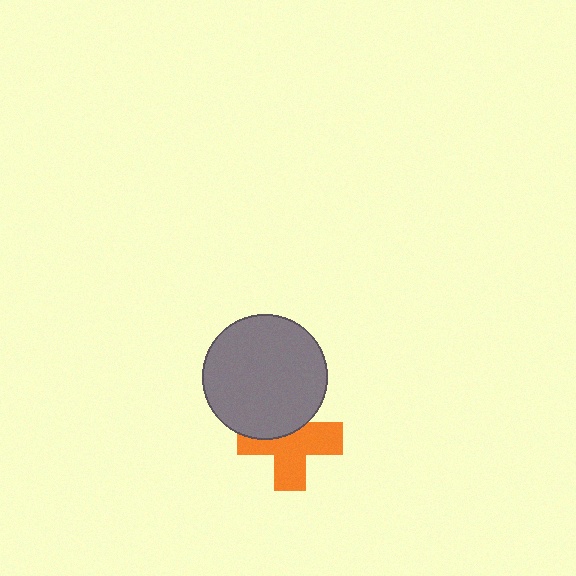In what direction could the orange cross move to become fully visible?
The orange cross could move down. That would shift it out from behind the gray circle entirely.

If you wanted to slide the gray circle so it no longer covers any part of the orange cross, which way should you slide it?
Slide it up — that is the most direct way to separate the two shapes.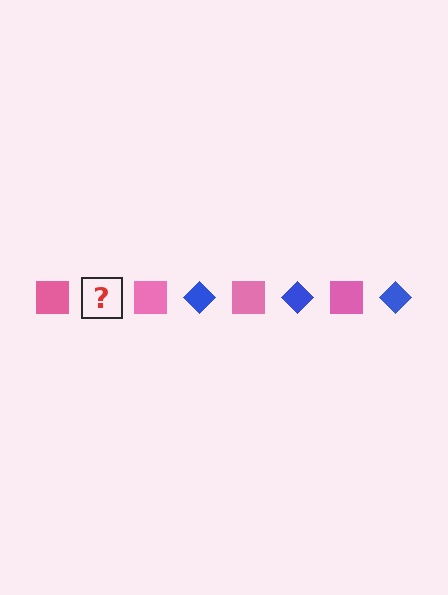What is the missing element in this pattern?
The missing element is a blue diamond.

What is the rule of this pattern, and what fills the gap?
The rule is that the pattern alternates between pink square and blue diamond. The gap should be filled with a blue diamond.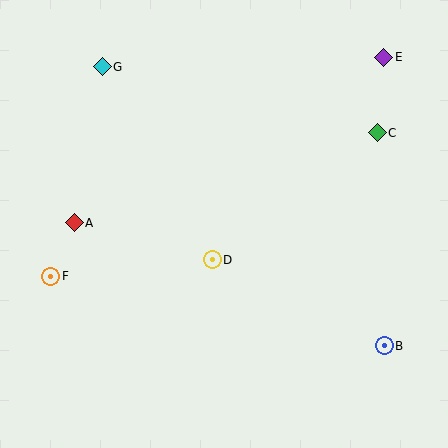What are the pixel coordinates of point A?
Point A is at (74, 223).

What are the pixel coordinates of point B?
Point B is at (384, 346).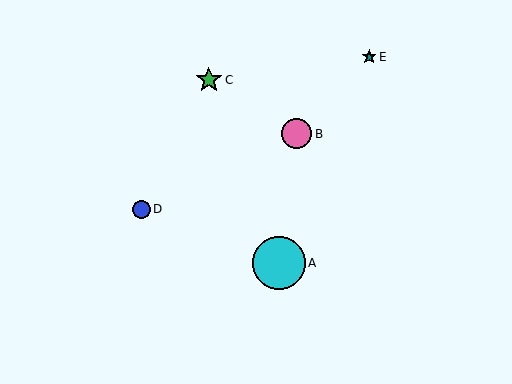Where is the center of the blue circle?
The center of the blue circle is at (141, 209).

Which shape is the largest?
The cyan circle (labeled A) is the largest.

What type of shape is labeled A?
Shape A is a cyan circle.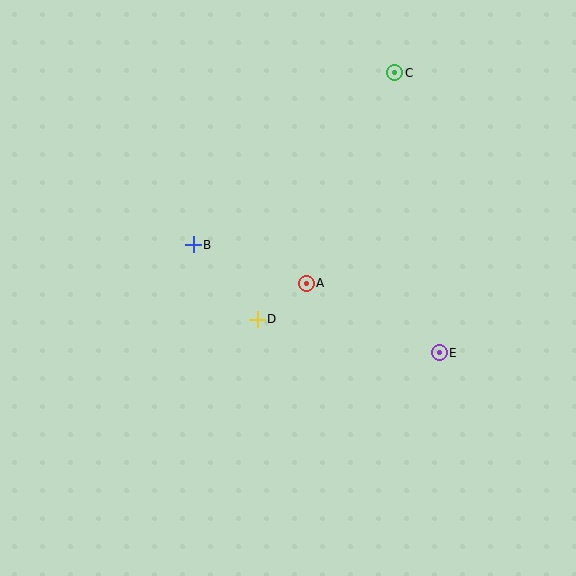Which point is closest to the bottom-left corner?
Point D is closest to the bottom-left corner.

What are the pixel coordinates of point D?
Point D is at (257, 319).